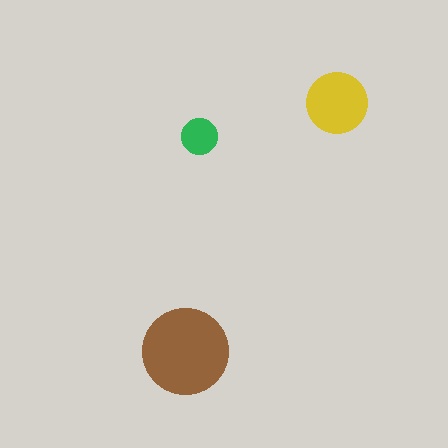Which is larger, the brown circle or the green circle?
The brown one.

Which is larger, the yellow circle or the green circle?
The yellow one.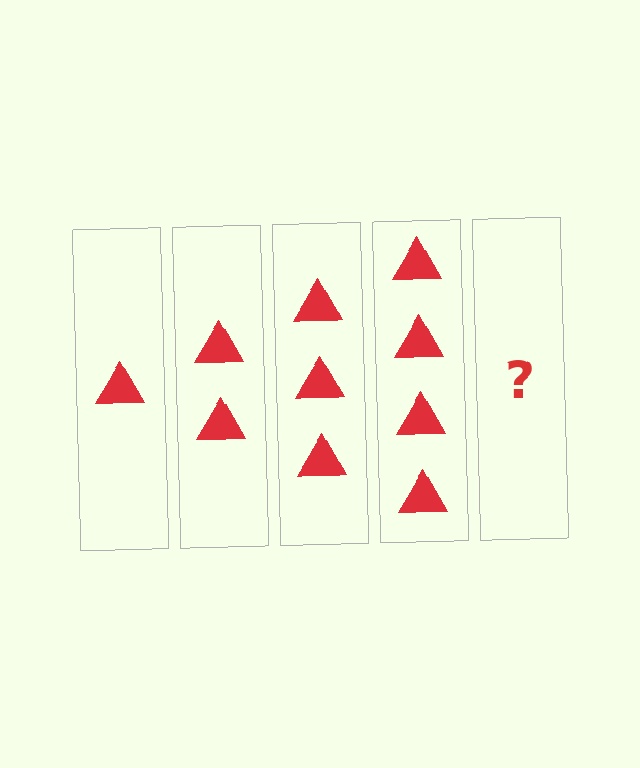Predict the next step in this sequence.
The next step is 5 triangles.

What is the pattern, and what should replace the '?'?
The pattern is that each step adds one more triangle. The '?' should be 5 triangles.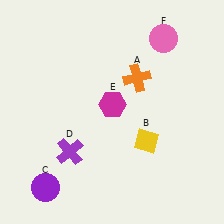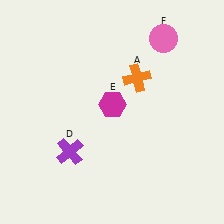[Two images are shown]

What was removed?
The yellow diamond (B), the purple circle (C) were removed in Image 2.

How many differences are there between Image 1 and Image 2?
There are 2 differences between the two images.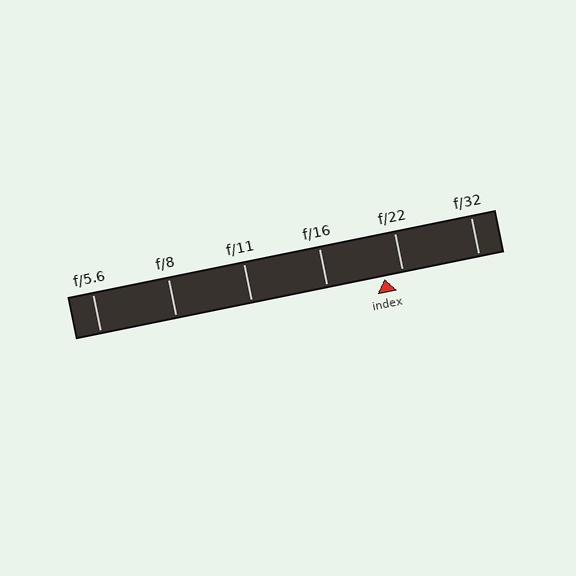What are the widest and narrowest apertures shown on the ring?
The widest aperture shown is f/5.6 and the narrowest is f/32.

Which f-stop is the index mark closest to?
The index mark is closest to f/22.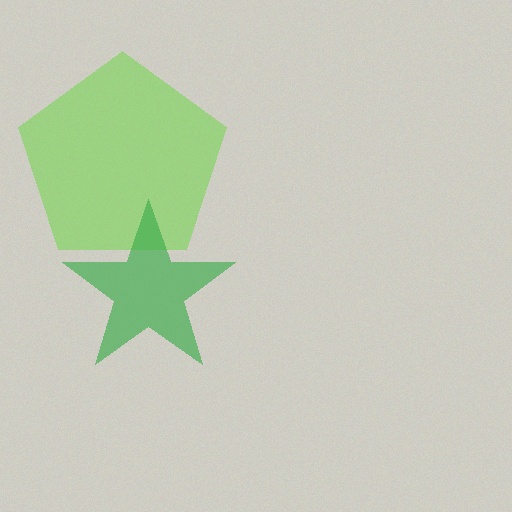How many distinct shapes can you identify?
There are 2 distinct shapes: a lime pentagon, a green star.